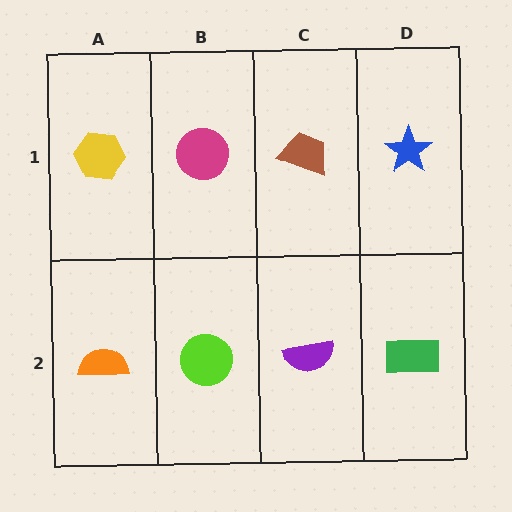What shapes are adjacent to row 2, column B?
A magenta circle (row 1, column B), an orange semicircle (row 2, column A), a purple semicircle (row 2, column C).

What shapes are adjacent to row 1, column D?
A green rectangle (row 2, column D), a brown trapezoid (row 1, column C).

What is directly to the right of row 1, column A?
A magenta circle.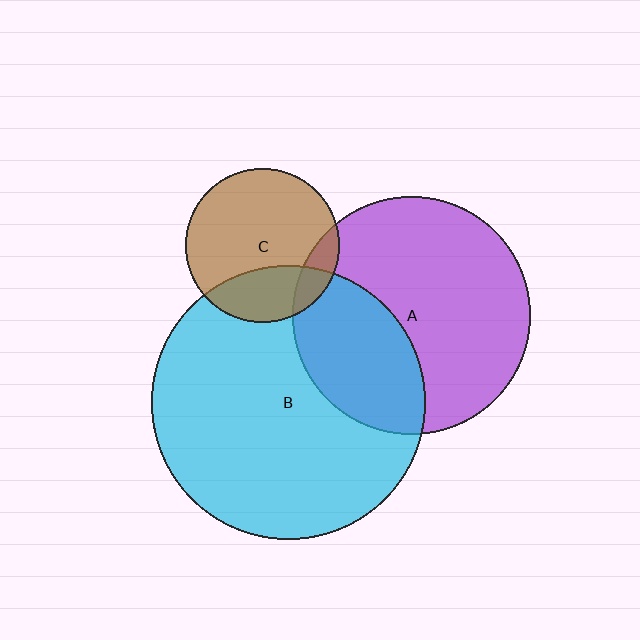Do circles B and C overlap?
Yes.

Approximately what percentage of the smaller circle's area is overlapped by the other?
Approximately 25%.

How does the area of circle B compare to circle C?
Approximately 3.1 times.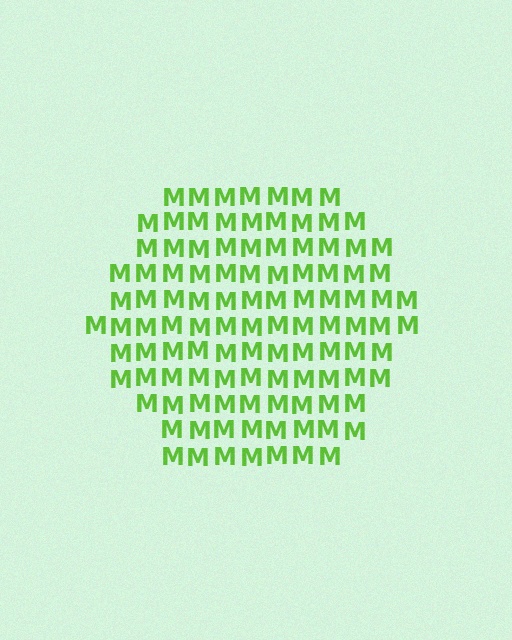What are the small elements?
The small elements are letter M's.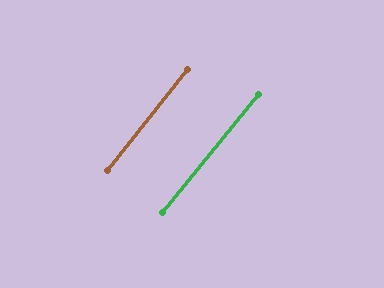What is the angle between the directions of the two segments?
Approximately 1 degree.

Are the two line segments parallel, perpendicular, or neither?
Parallel — their directions differ by only 0.8°.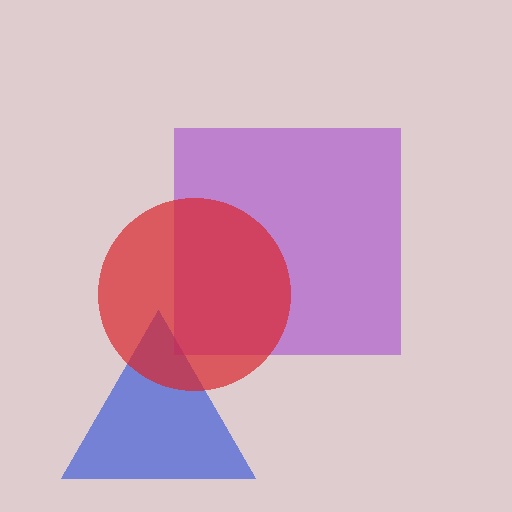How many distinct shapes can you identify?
There are 3 distinct shapes: a blue triangle, a purple square, a red circle.